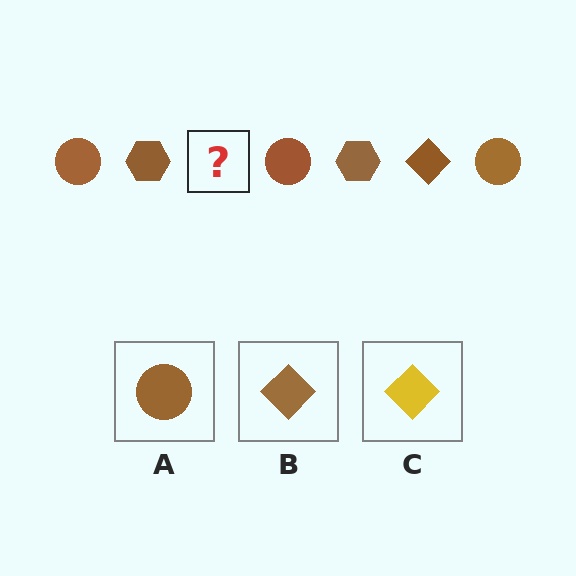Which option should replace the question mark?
Option B.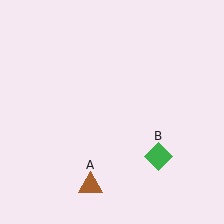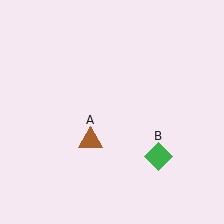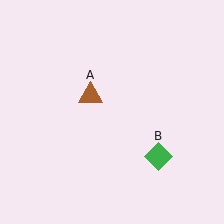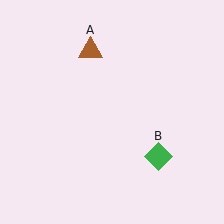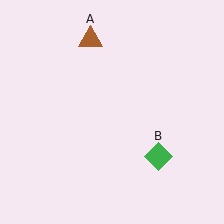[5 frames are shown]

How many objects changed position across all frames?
1 object changed position: brown triangle (object A).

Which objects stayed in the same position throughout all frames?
Green diamond (object B) remained stationary.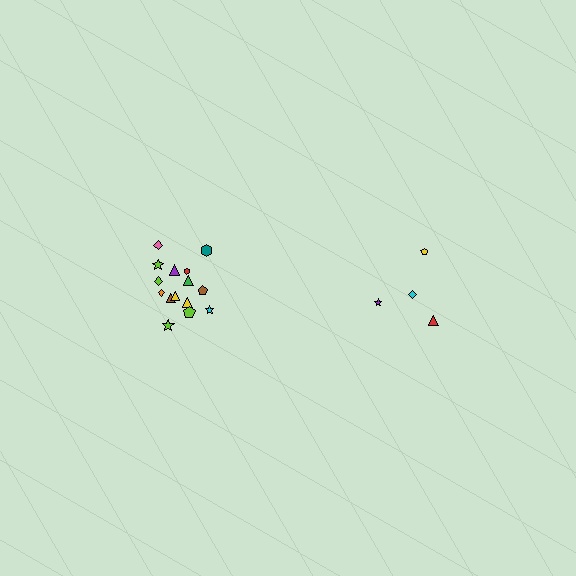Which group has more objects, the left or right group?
The left group.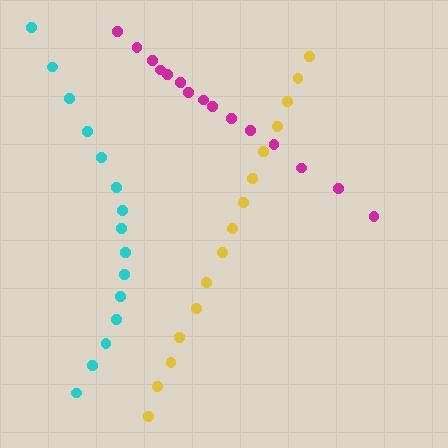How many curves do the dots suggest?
There are 3 distinct paths.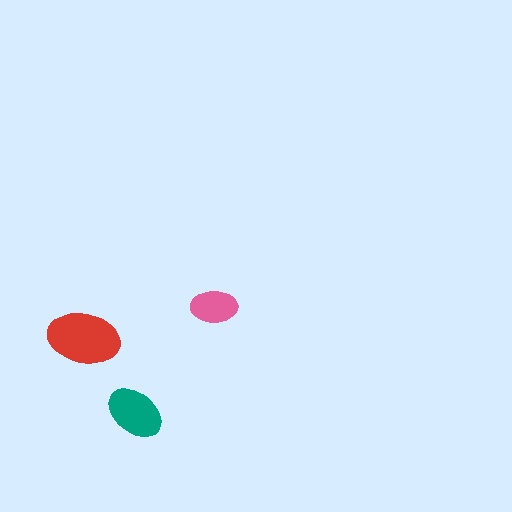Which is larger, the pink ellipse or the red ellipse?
The red one.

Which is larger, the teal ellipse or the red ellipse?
The red one.